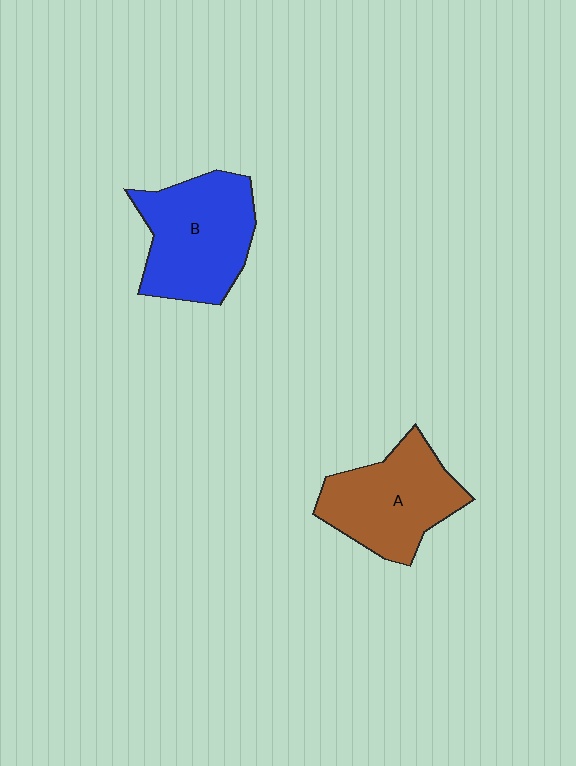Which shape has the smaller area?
Shape A (brown).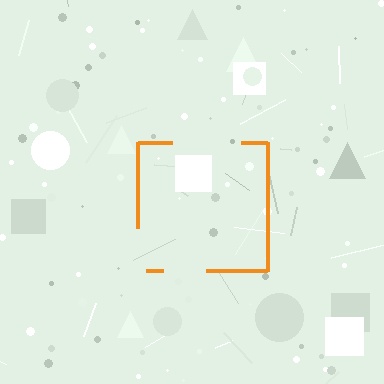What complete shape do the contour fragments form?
The contour fragments form a square.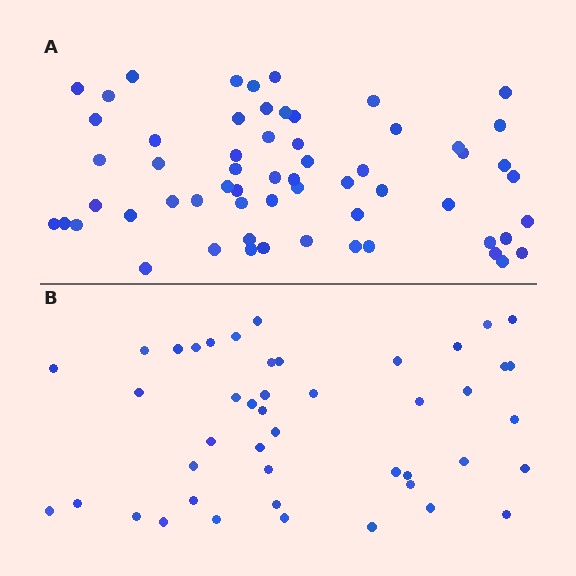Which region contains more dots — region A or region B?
Region A (the top region) has more dots.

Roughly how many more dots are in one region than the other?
Region A has approximately 15 more dots than region B.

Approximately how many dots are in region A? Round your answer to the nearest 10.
About 60 dots.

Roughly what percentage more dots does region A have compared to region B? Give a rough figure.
About 35% more.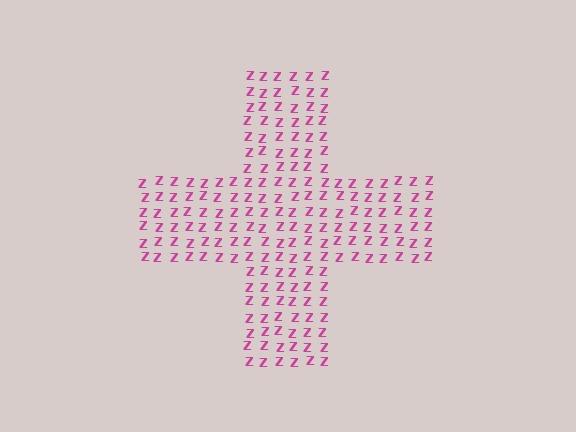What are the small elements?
The small elements are letter Z's.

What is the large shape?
The large shape is a cross.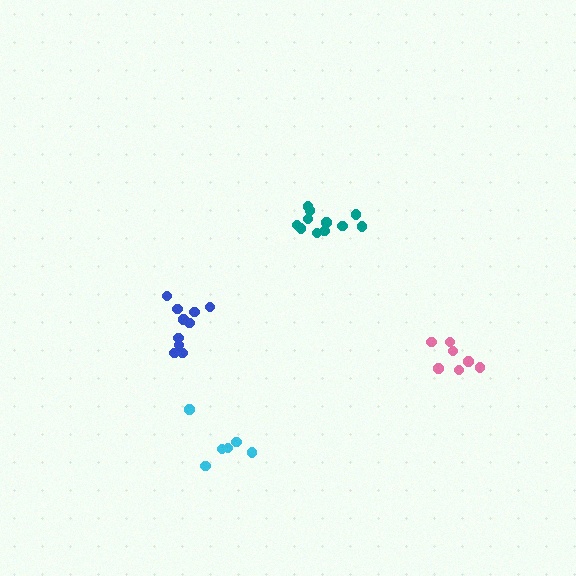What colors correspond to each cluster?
The clusters are colored: teal, blue, cyan, pink.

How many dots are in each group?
Group 1: 11 dots, Group 2: 10 dots, Group 3: 6 dots, Group 4: 7 dots (34 total).